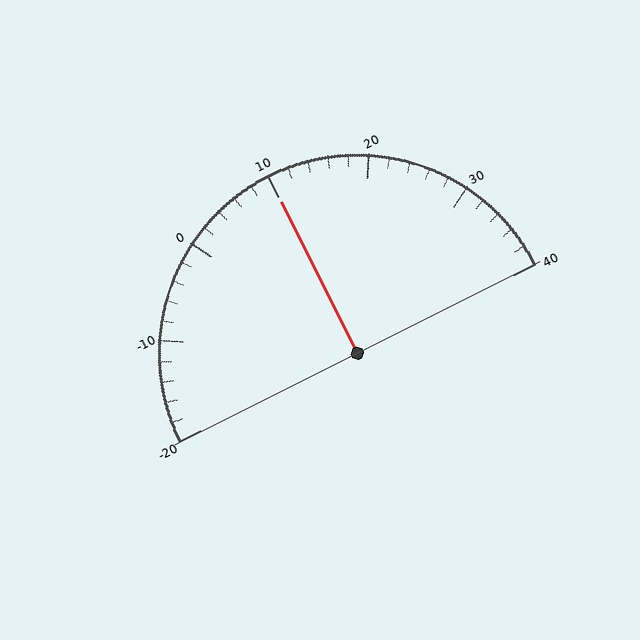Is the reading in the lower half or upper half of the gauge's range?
The reading is in the upper half of the range (-20 to 40).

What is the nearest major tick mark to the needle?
The nearest major tick mark is 10.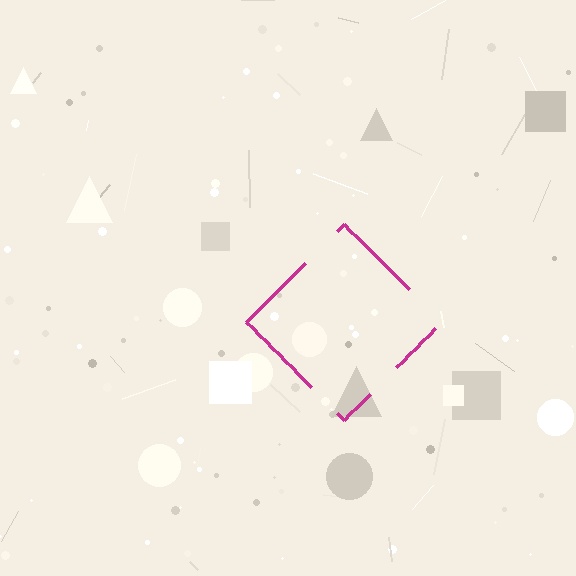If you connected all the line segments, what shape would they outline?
They would outline a diamond.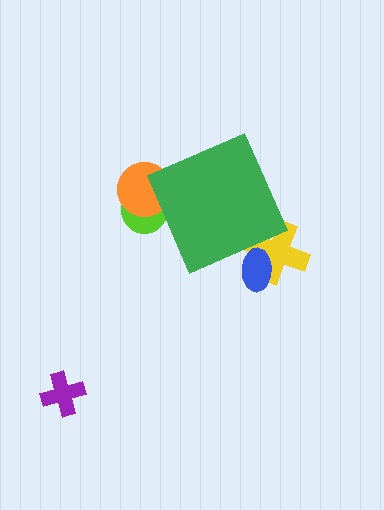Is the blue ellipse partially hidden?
Yes, the blue ellipse is partially hidden behind the green diamond.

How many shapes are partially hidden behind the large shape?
4 shapes are partially hidden.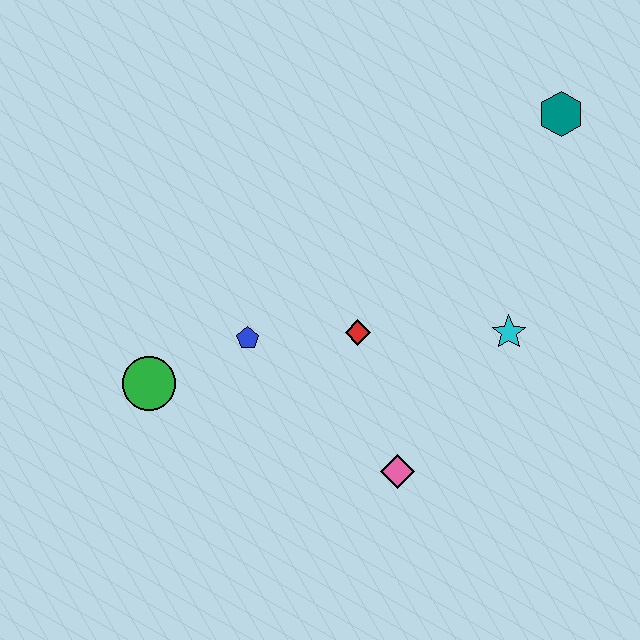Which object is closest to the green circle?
The blue pentagon is closest to the green circle.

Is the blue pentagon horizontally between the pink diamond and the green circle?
Yes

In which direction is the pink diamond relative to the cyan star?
The pink diamond is below the cyan star.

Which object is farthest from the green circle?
The teal hexagon is farthest from the green circle.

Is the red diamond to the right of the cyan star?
No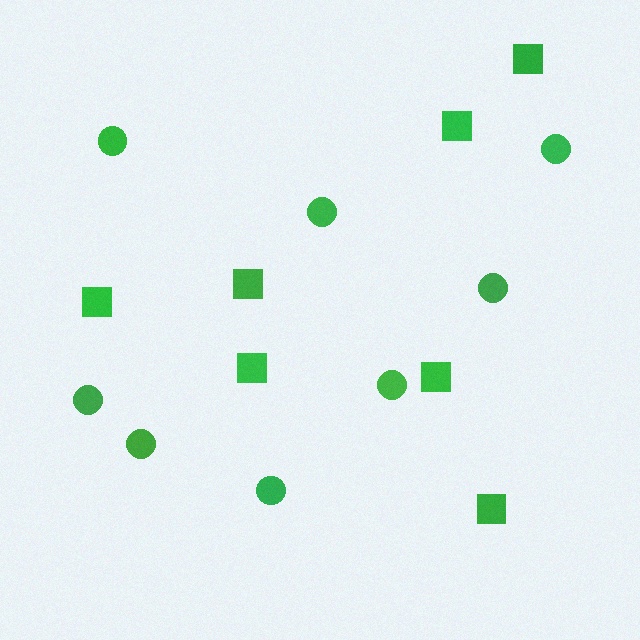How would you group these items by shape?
There are 2 groups: one group of squares (7) and one group of circles (8).